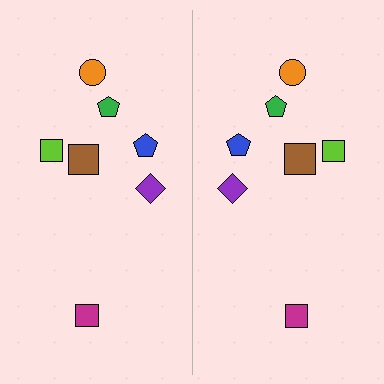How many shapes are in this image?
There are 14 shapes in this image.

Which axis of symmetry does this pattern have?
The pattern has a vertical axis of symmetry running through the center of the image.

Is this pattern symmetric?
Yes, this pattern has bilateral (reflection) symmetry.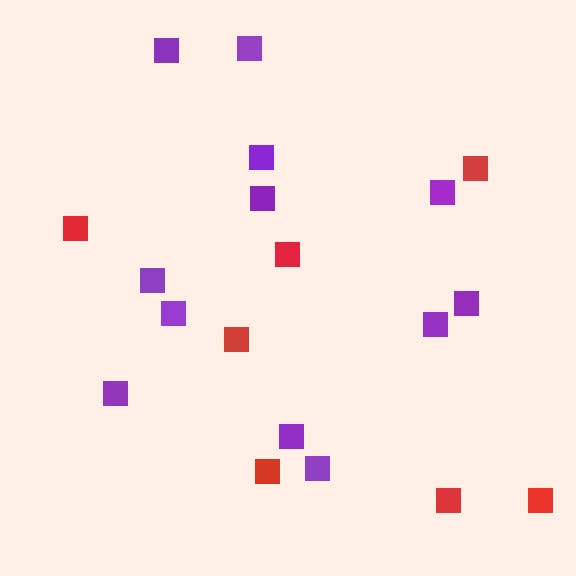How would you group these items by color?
There are 2 groups: one group of purple squares (12) and one group of red squares (7).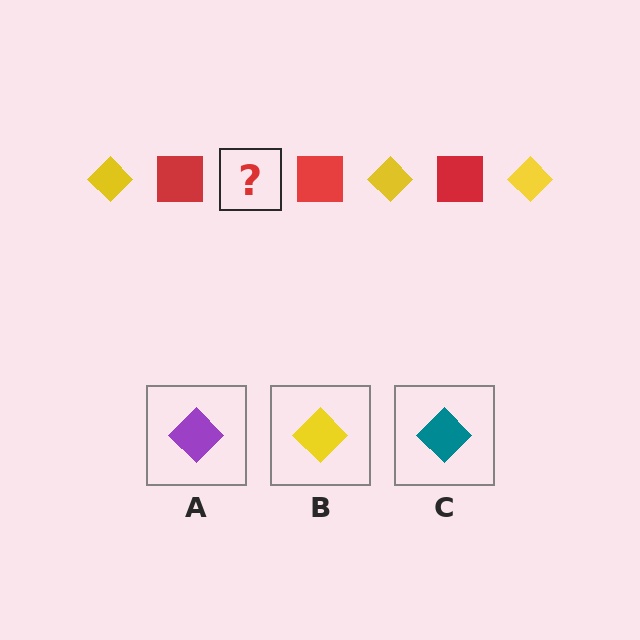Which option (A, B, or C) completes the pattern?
B.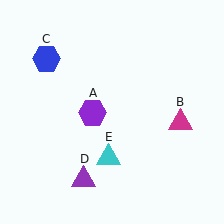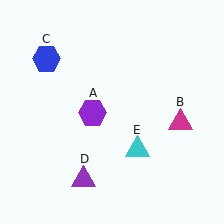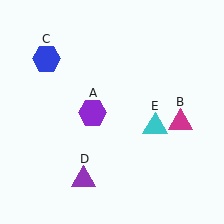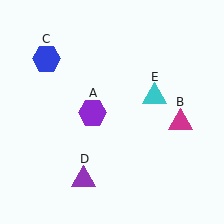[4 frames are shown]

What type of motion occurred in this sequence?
The cyan triangle (object E) rotated counterclockwise around the center of the scene.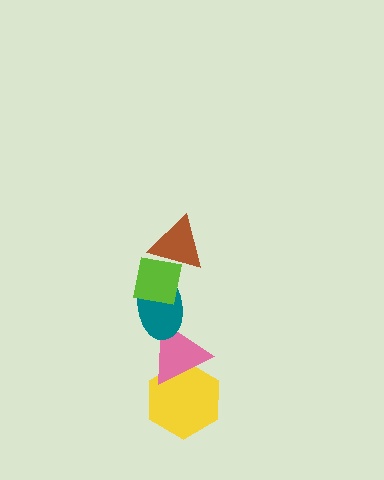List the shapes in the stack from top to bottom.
From top to bottom: the brown triangle, the lime square, the teal ellipse, the pink triangle, the yellow hexagon.